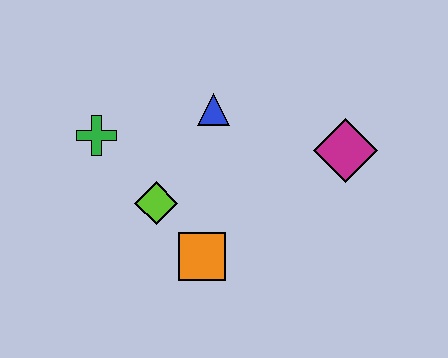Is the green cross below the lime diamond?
No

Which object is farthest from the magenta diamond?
The green cross is farthest from the magenta diamond.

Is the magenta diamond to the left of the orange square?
No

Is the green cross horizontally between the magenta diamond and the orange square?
No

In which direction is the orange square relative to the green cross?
The orange square is below the green cross.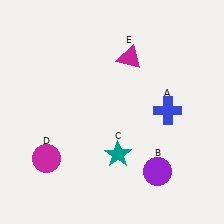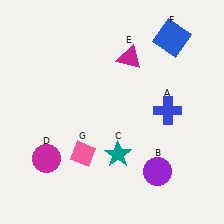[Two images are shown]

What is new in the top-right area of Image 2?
A blue square (F) was added in the top-right area of Image 2.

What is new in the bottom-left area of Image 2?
A pink diamond (G) was added in the bottom-left area of Image 2.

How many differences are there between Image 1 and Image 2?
There are 2 differences between the two images.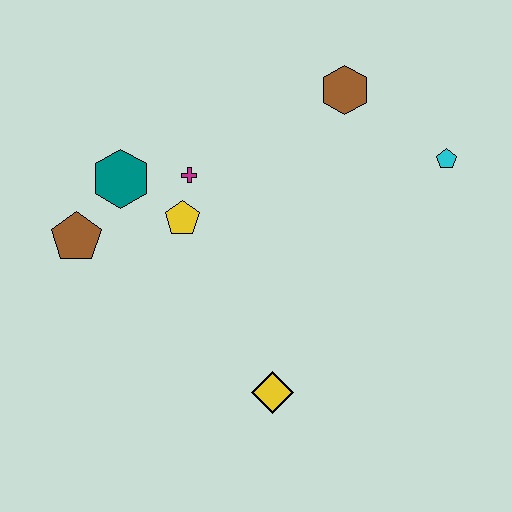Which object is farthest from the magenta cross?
The cyan pentagon is farthest from the magenta cross.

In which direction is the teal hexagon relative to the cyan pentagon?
The teal hexagon is to the left of the cyan pentagon.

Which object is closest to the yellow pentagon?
The magenta cross is closest to the yellow pentagon.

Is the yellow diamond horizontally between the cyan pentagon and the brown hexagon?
No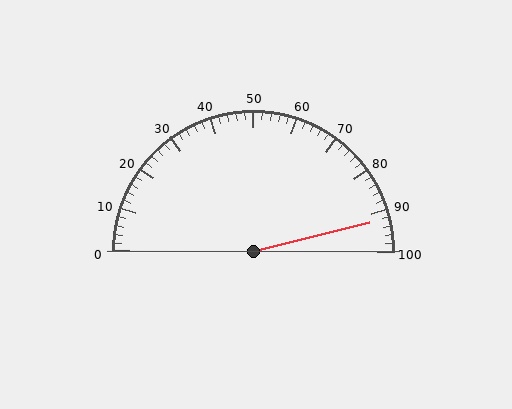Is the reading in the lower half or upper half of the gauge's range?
The reading is in the upper half of the range (0 to 100).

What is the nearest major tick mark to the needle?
The nearest major tick mark is 90.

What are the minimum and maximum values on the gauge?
The gauge ranges from 0 to 100.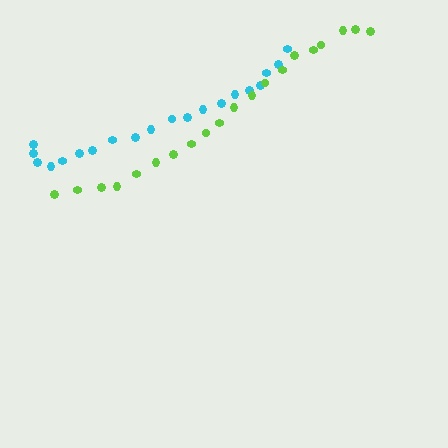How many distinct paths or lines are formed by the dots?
There are 2 distinct paths.